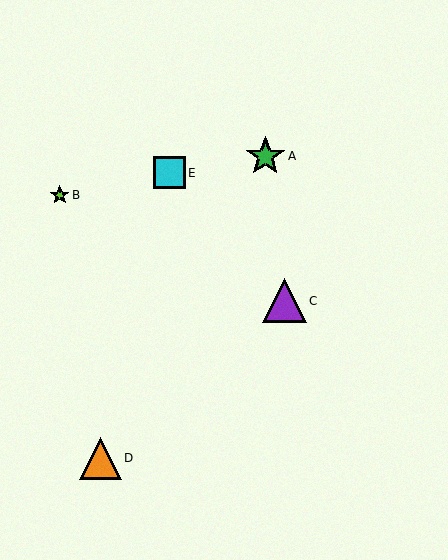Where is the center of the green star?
The center of the green star is at (265, 156).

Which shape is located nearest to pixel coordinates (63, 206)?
The lime star (labeled B) at (60, 195) is nearest to that location.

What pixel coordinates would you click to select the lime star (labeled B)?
Click at (60, 195) to select the lime star B.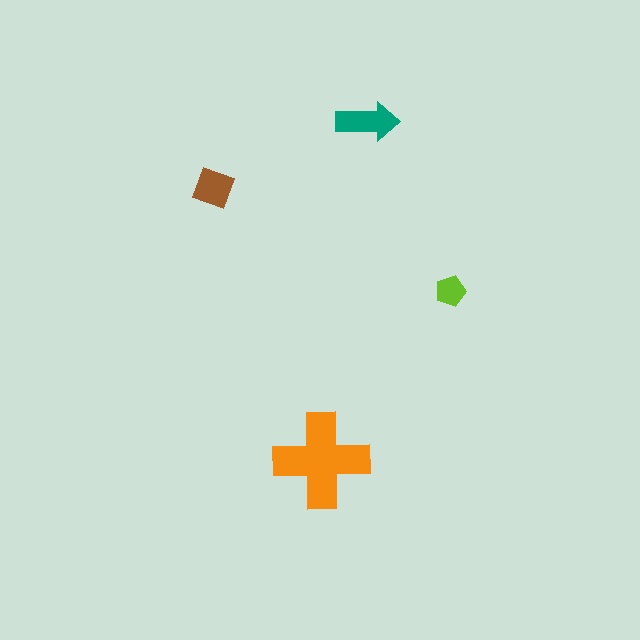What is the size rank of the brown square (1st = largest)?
3rd.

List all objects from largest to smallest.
The orange cross, the teal arrow, the brown square, the lime pentagon.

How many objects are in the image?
There are 4 objects in the image.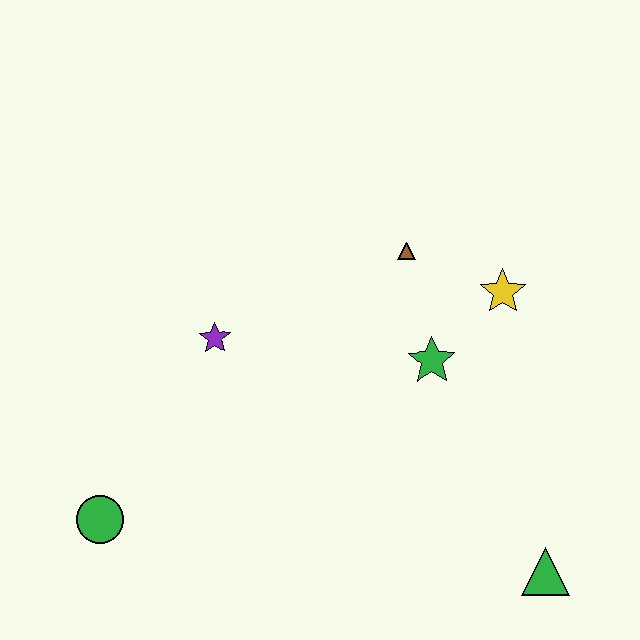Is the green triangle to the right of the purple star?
Yes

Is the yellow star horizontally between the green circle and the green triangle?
Yes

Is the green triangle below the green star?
Yes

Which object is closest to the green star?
The yellow star is closest to the green star.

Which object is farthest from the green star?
The green circle is farthest from the green star.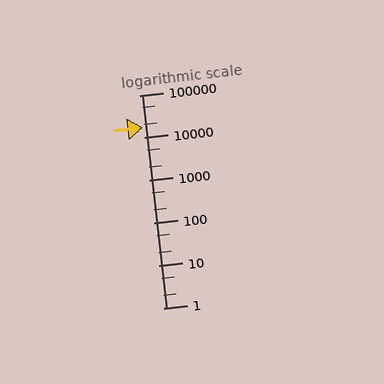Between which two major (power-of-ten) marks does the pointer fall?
The pointer is between 10000 and 100000.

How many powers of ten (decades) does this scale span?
The scale spans 5 decades, from 1 to 100000.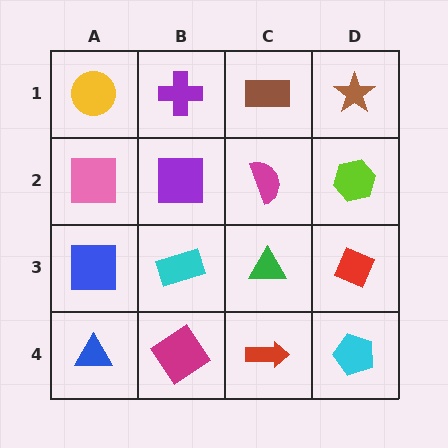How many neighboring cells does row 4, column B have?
3.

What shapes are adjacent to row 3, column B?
A purple square (row 2, column B), a magenta diamond (row 4, column B), a blue square (row 3, column A), a green triangle (row 3, column C).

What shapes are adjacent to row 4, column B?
A cyan rectangle (row 3, column B), a blue triangle (row 4, column A), a red arrow (row 4, column C).